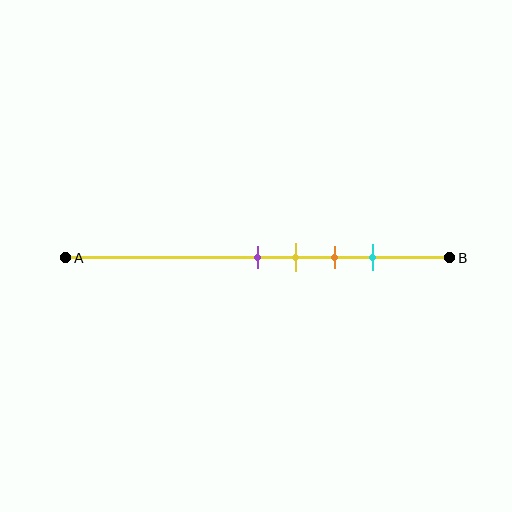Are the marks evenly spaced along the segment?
Yes, the marks are approximately evenly spaced.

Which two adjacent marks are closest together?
The purple and yellow marks are the closest adjacent pair.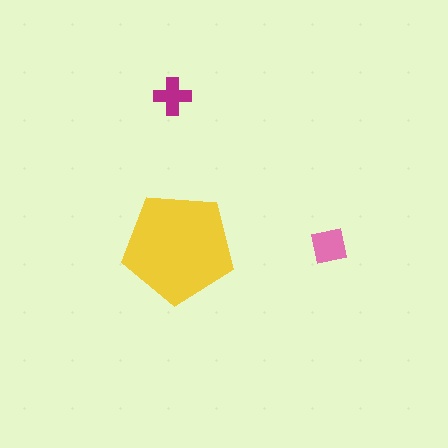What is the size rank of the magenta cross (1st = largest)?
3rd.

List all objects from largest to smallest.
The yellow pentagon, the pink square, the magenta cross.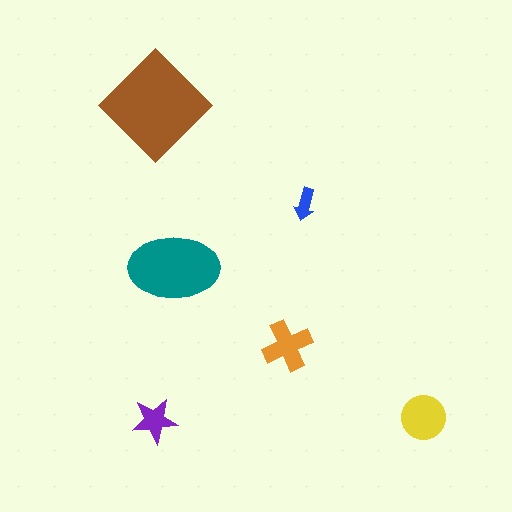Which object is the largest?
The brown diamond.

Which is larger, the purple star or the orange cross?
The orange cross.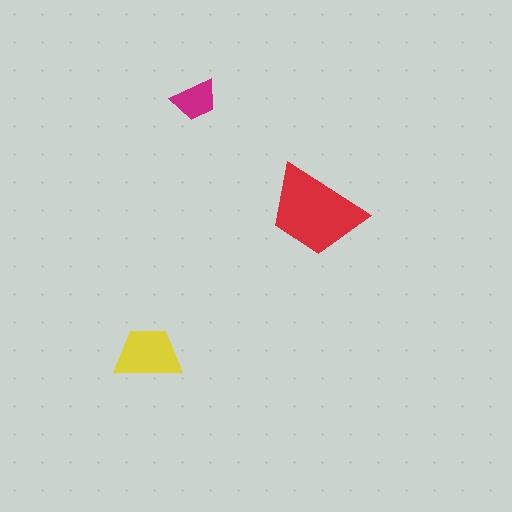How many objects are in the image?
There are 3 objects in the image.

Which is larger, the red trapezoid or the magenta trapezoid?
The red one.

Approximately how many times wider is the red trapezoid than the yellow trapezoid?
About 1.5 times wider.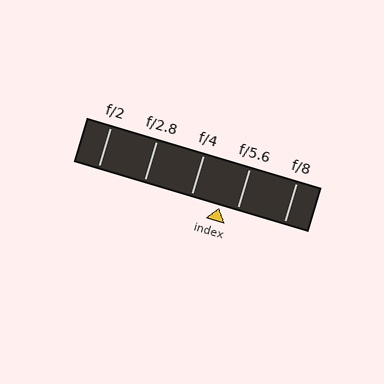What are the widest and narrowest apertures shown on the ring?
The widest aperture shown is f/2 and the narrowest is f/8.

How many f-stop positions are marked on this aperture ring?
There are 5 f-stop positions marked.